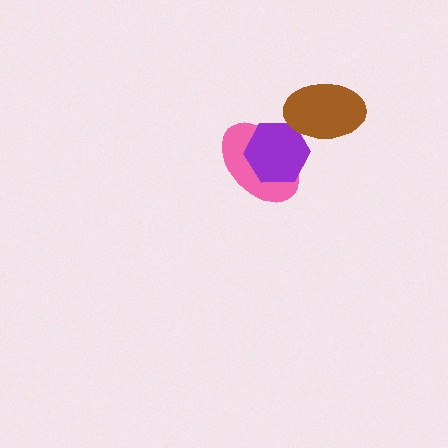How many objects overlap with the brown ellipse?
1 object overlaps with the brown ellipse.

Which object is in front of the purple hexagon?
The brown ellipse is in front of the purple hexagon.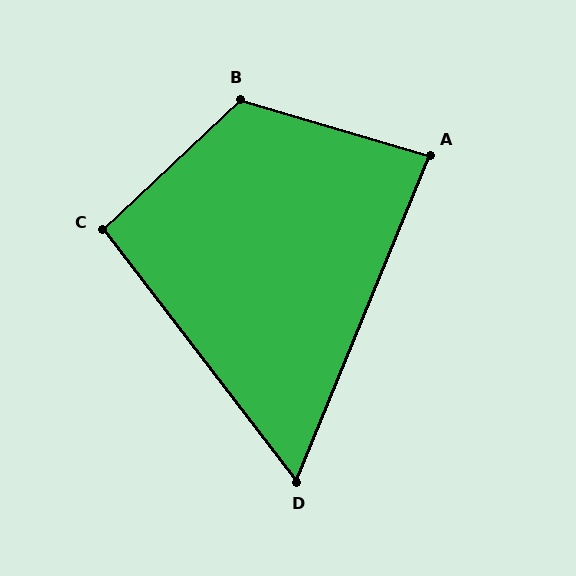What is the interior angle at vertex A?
Approximately 84 degrees (acute).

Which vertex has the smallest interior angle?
D, at approximately 60 degrees.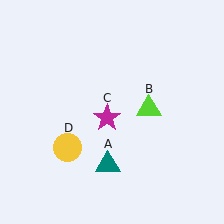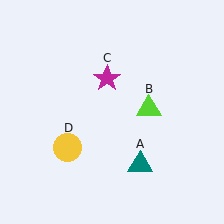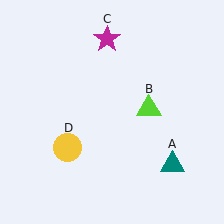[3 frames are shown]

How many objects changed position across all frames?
2 objects changed position: teal triangle (object A), magenta star (object C).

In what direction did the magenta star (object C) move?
The magenta star (object C) moved up.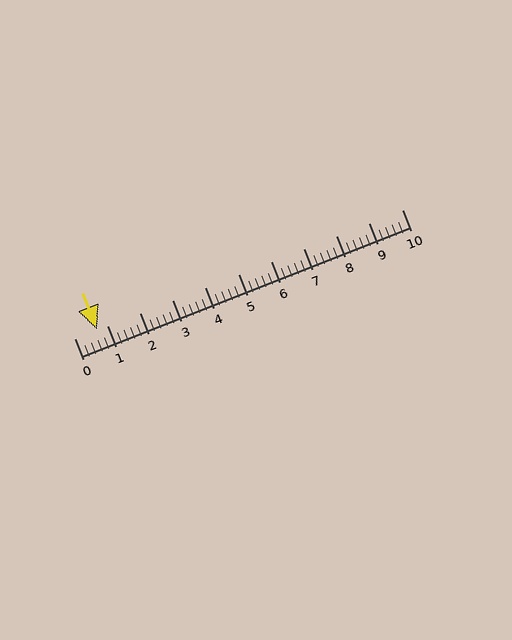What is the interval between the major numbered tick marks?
The major tick marks are spaced 1 units apart.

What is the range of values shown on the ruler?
The ruler shows values from 0 to 10.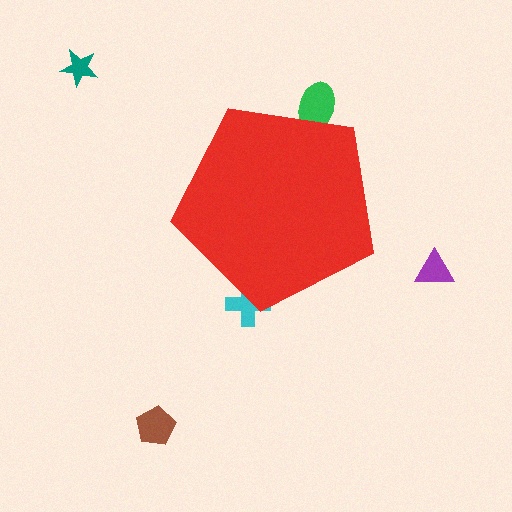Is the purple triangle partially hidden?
No, the purple triangle is fully visible.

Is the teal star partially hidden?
No, the teal star is fully visible.